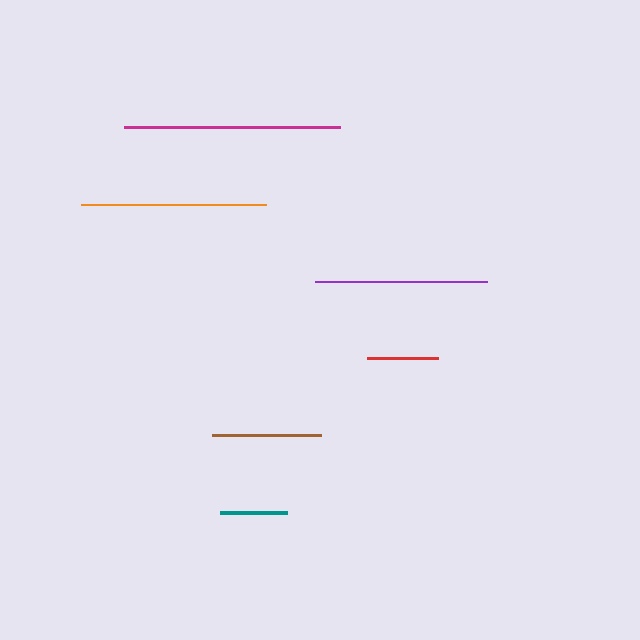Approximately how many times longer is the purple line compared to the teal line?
The purple line is approximately 2.6 times the length of the teal line.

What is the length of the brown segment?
The brown segment is approximately 109 pixels long.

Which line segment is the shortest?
The teal line is the shortest at approximately 67 pixels.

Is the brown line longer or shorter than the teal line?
The brown line is longer than the teal line.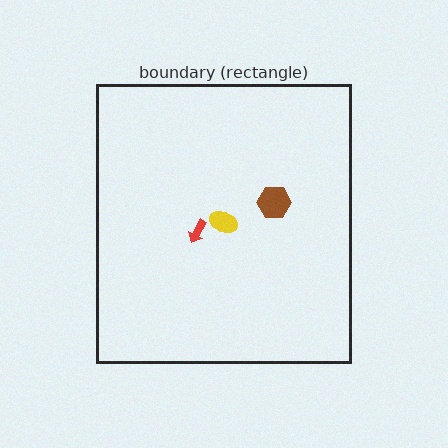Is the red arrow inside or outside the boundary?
Inside.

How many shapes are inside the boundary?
3 inside, 0 outside.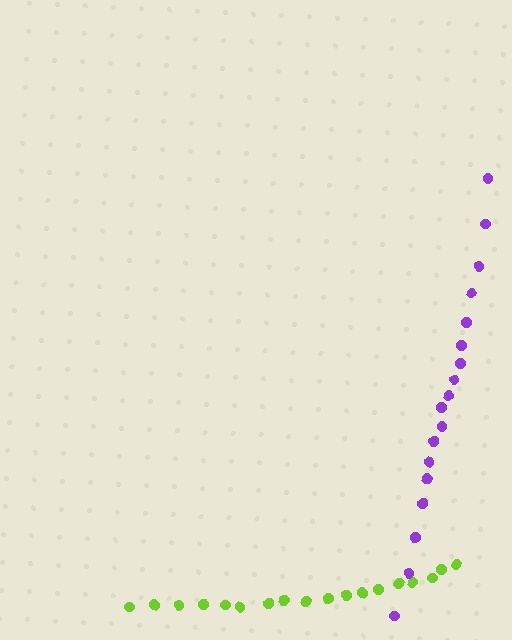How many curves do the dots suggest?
There are 2 distinct paths.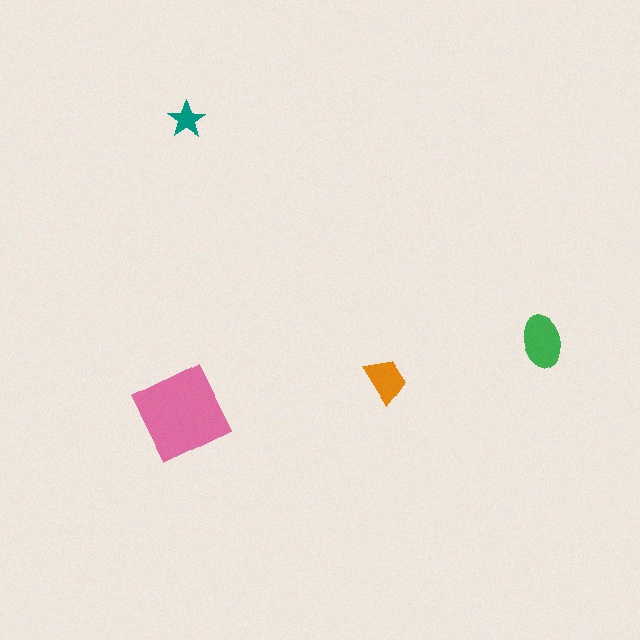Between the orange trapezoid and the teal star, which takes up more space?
The orange trapezoid.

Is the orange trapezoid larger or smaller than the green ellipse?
Smaller.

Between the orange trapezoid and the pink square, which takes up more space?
The pink square.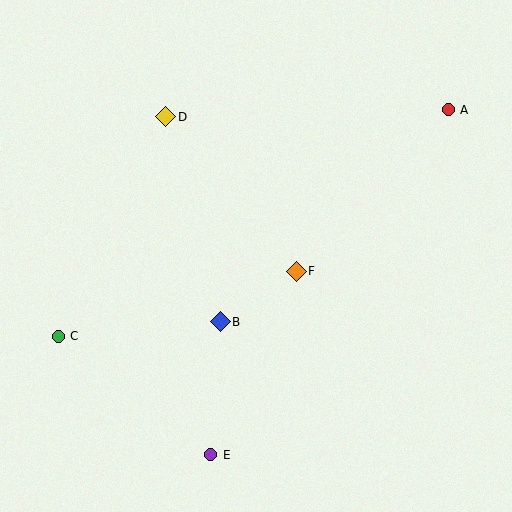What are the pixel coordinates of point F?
Point F is at (296, 271).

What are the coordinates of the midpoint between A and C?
The midpoint between A and C is at (253, 223).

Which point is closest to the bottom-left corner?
Point C is closest to the bottom-left corner.